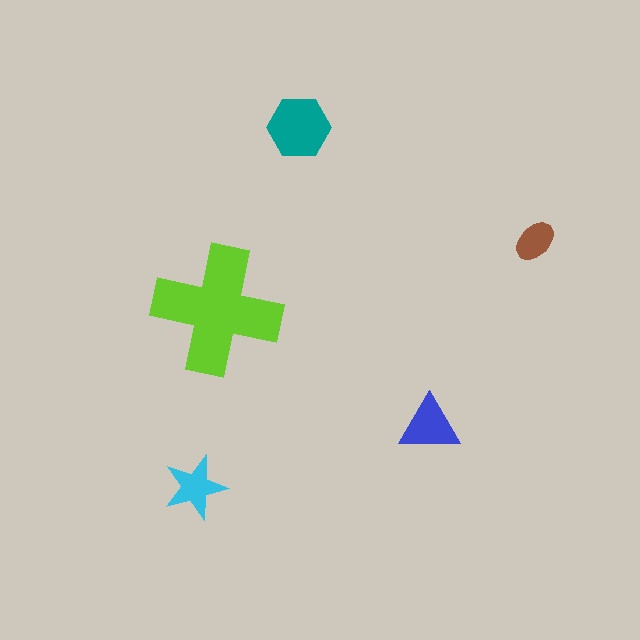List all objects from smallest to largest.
The brown ellipse, the cyan star, the blue triangle, the teal hexagon, the lime cross.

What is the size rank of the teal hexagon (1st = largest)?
2nd.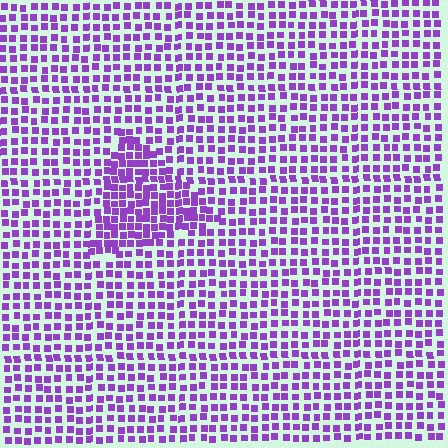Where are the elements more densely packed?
The elements are more densely packed inside the triangle boundary.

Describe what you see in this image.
The image contains small purple elements arranged at two different densities. A triangle-shaped region is visible where the elements are more densely packed than the surrounding area.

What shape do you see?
I see a triangle.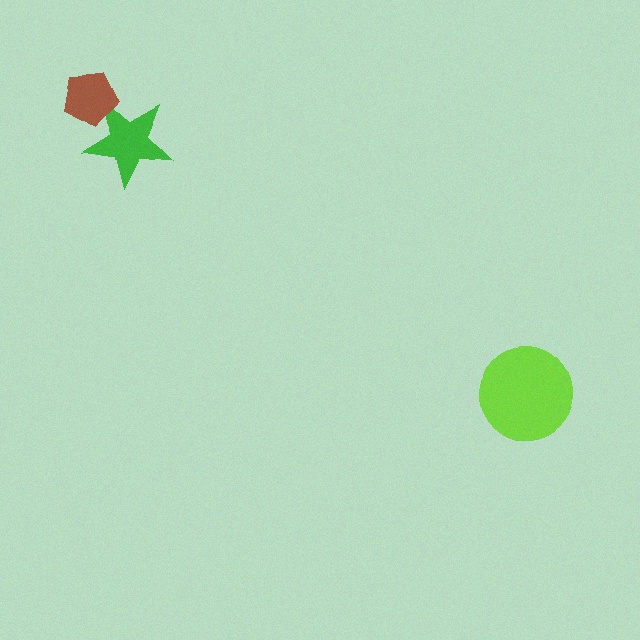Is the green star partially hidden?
Yes, it is partially covered by another shape.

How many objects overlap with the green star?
1 object overlaps with the green star.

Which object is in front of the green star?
The brown pentagon is in front of the green star.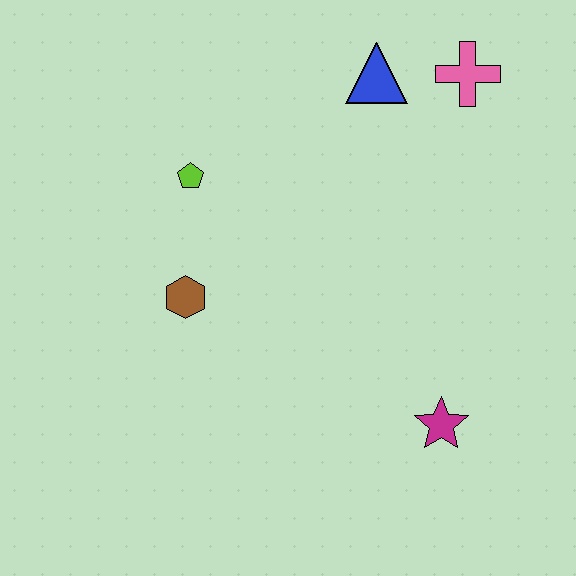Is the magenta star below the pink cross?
Yes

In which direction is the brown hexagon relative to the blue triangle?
The brown hexagon is below the blue triangle.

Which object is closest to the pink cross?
The blue triangle is closest to the pink cross.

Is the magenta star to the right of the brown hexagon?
Yes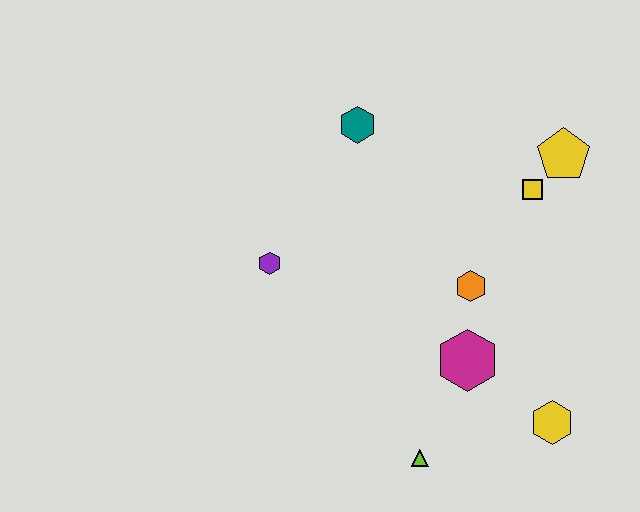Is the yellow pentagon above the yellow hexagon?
Yes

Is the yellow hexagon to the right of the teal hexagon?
Yes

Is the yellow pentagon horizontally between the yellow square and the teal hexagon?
No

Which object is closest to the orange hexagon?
The magenta hexagon is closest to the orange hexagon.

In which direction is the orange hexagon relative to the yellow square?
The orange hexagon is below the yellow square.